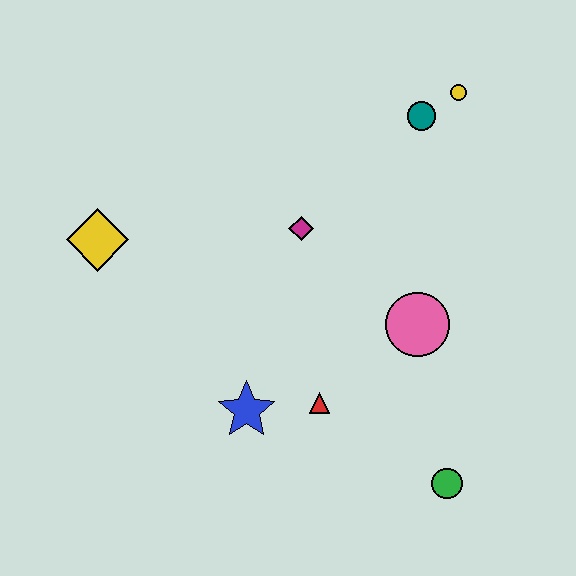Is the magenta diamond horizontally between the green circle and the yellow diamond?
Yes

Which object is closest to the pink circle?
The red triangle is closest to the pink circle.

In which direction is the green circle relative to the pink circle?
The green circle is below the pink circle.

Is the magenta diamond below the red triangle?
No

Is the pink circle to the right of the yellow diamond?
Yes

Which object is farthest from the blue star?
The yellow circle is farthest from the blue star.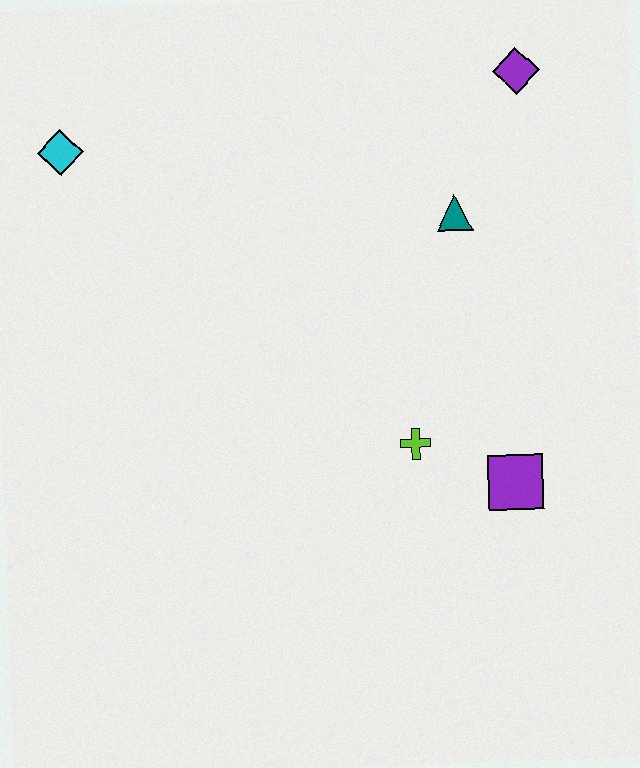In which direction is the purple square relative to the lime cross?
The purple square is to the right of the lime cross.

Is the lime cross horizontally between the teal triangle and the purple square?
No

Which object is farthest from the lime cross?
The cyan diamond is farthest from the lime cross.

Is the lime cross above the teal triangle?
No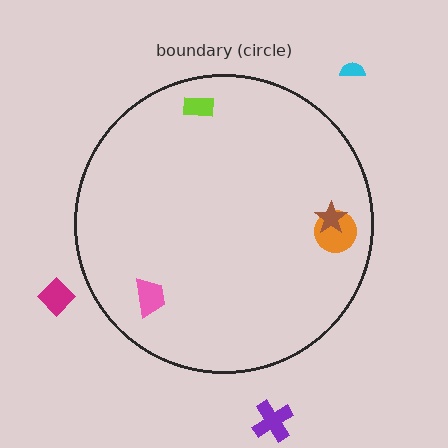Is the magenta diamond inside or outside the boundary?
Outside.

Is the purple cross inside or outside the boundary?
Outside.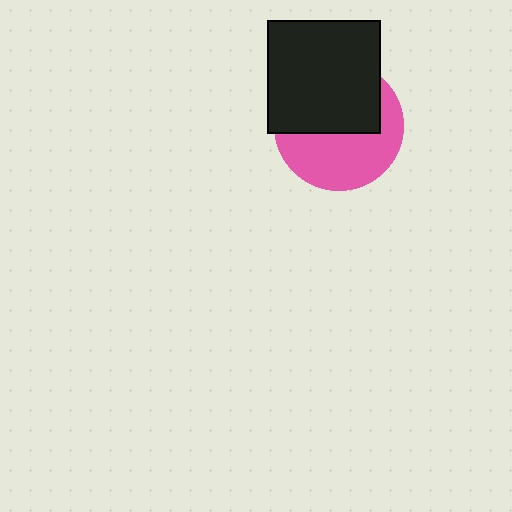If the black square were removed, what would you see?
You would see the complete pink circle.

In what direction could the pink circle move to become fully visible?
The pink circle could move down. That would shift it out from behind the black square entirely.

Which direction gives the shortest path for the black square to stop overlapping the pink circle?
Moving up gives the shortest separation.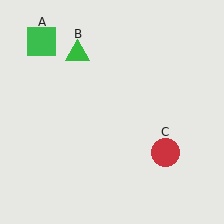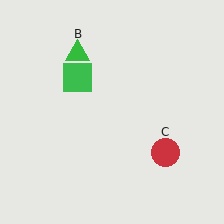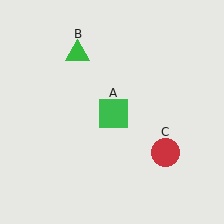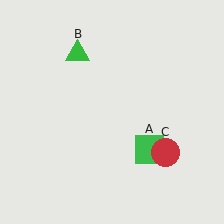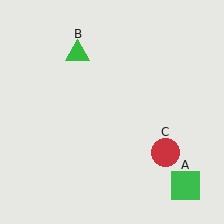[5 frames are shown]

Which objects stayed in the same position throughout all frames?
Green triangle (object B) and red circle (object C) remained stationary.